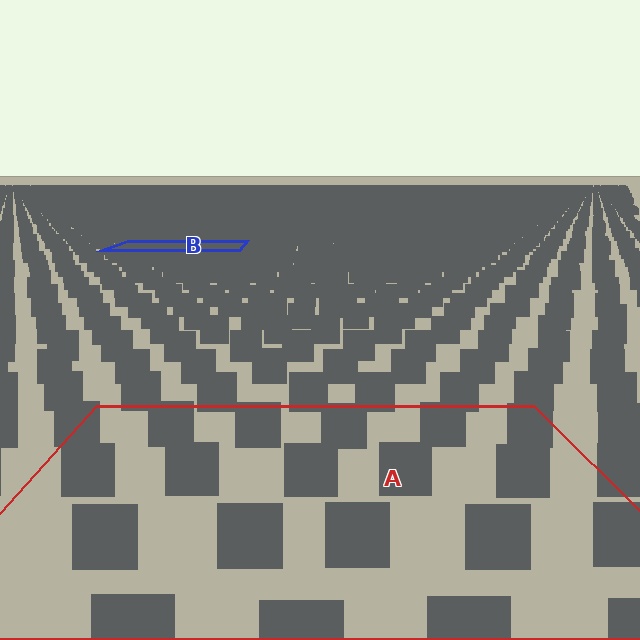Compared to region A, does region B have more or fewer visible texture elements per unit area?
Region B has more texture elements per unit area — they are packed more densely because it is farther away.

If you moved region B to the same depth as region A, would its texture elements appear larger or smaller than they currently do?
They would appear larger. At a closer depth, the same texture elements are projected at a bigger on-screen size.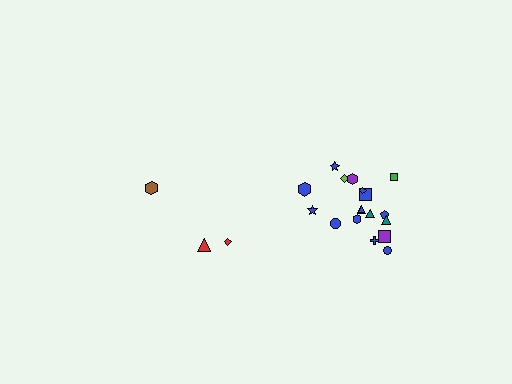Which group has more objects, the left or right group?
The right group.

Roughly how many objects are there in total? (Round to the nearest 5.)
Roughly 20 objects in total.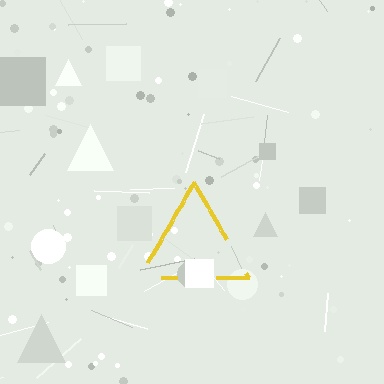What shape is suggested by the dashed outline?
The dashed outline suggests a triangle.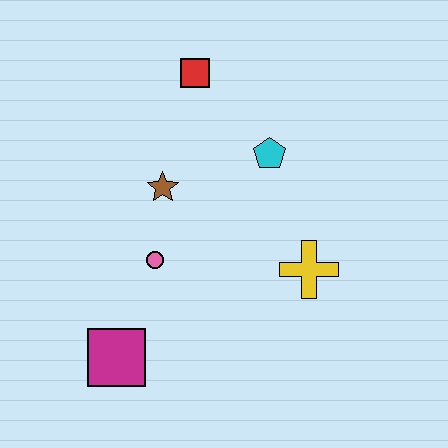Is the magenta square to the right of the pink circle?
No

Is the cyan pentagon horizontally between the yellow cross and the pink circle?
Yes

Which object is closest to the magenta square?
The pink circle is closest to the magenta square.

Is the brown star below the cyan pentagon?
Yes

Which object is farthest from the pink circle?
The red square is farthest from the pink circle.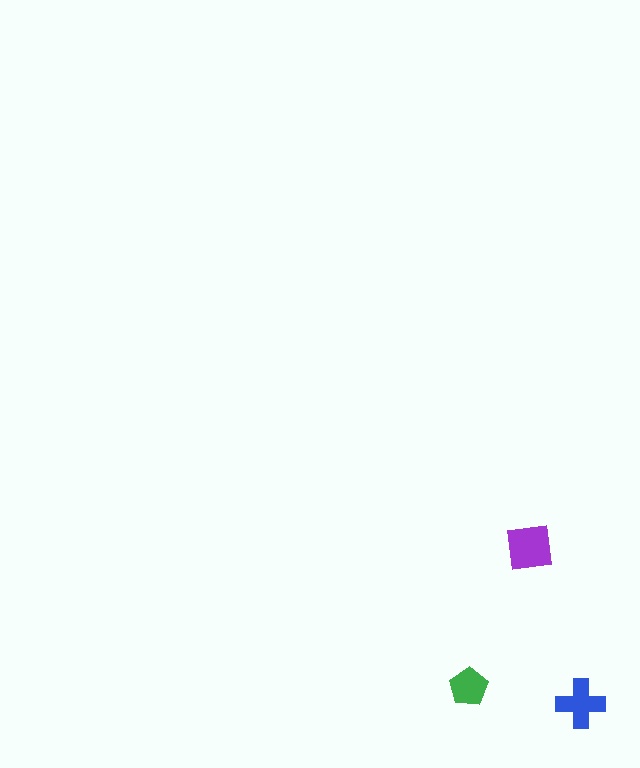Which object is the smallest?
The green pentagon.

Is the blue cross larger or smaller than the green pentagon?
Larger.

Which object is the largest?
The purple square.